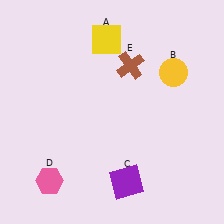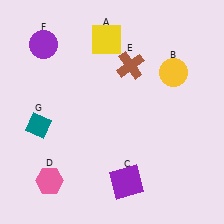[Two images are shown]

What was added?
A purple circle (F), a teal diamond (G) were added in Image 2.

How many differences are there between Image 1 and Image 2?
There are 2 differences between the two images.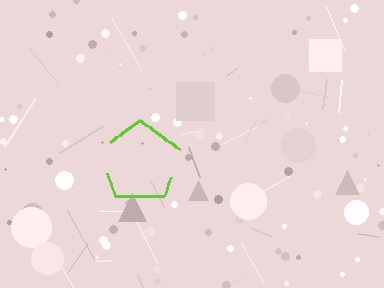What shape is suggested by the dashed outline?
The dashed outline suggests a pentagon.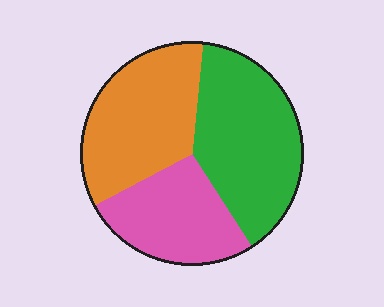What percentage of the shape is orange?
Orange covers roughly 35% of the shape.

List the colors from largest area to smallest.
From largest to smallest: green, orange, pink.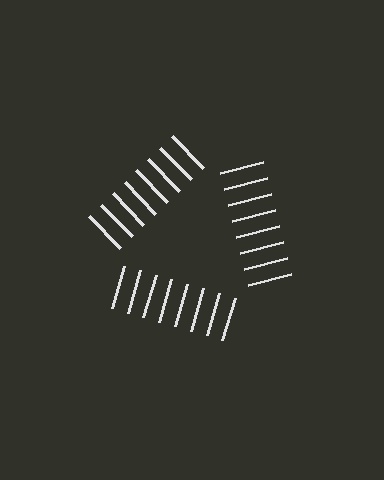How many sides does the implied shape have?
3 sides — the line-ends trace a triangle.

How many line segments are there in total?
24 — 8 along each of the 3 edges.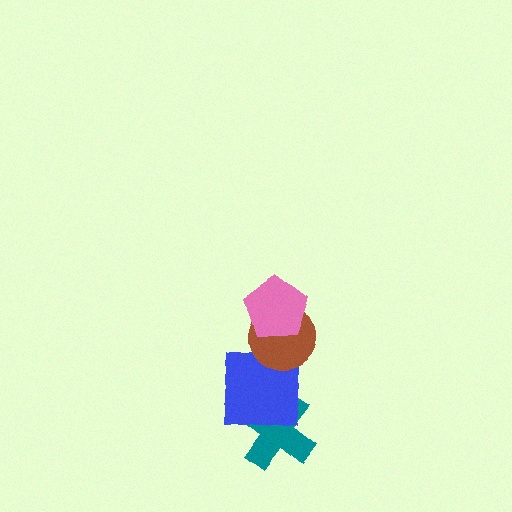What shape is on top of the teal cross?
The blue square is on top of the teal cross.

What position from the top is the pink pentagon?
The pink pentagon is 1st from the top.